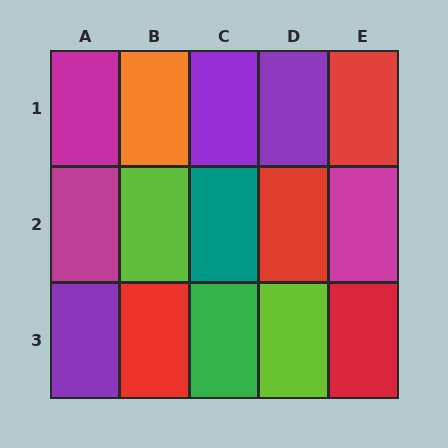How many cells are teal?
1 cell is teal.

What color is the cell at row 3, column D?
Lime.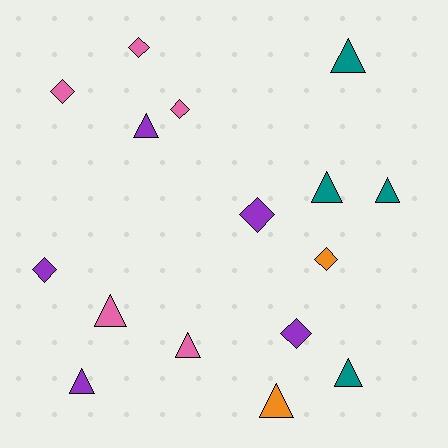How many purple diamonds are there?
There are 3 purple diamonds.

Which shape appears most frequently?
Triangle, with 9 objects.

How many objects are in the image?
There are 16 objects.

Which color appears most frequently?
Purple, with 5 objects.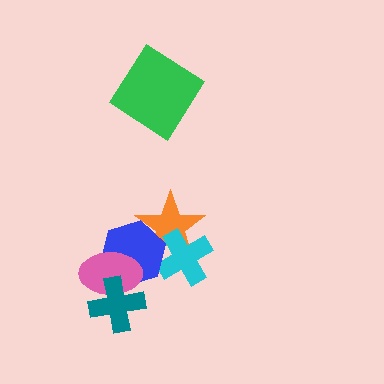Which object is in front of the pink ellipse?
The teal cross is in front of the pink ellipse.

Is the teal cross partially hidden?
No, no other shape covers it.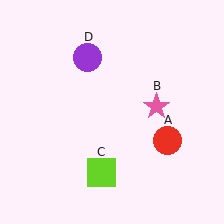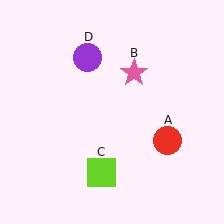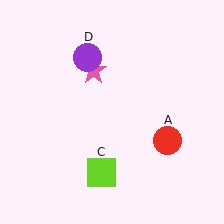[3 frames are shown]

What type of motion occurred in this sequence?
The pink star (object B) rotated counterclockwise around the center of the scene.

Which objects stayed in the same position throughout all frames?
Red circle (object A) and lime square (object C) and purple circle (object D) remained stationary.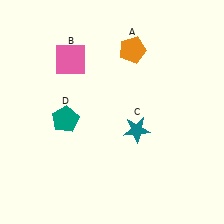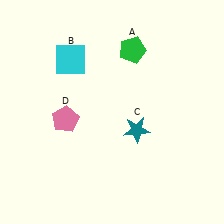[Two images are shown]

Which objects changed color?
A changed from orange to green. B changed from pink to cyan. D changed from teal to pink.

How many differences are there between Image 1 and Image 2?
There are 3 differences between the two images.